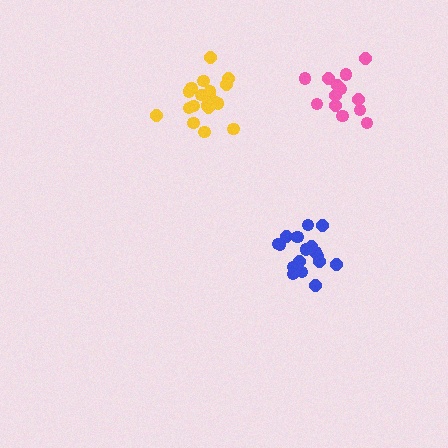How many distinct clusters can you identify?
There are 3 distinct clusters.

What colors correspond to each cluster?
The clusters are colored: blue, yellow, pink.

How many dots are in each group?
Group 1: 18 dots, Group 2: 19 dots, Group 3: 13 dots (50 total).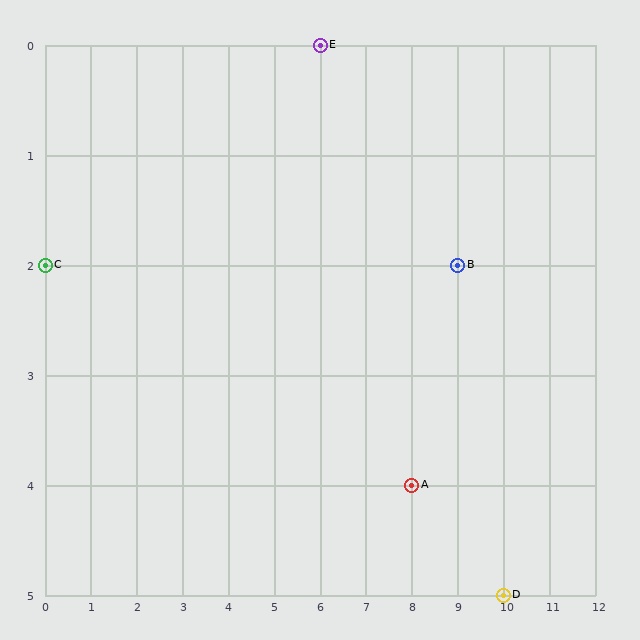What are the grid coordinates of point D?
Point D is at grid coordinates (10, 5).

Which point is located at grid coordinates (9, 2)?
Point B is at (9, 2).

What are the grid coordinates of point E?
Point E is at grid coordinates (6, 0).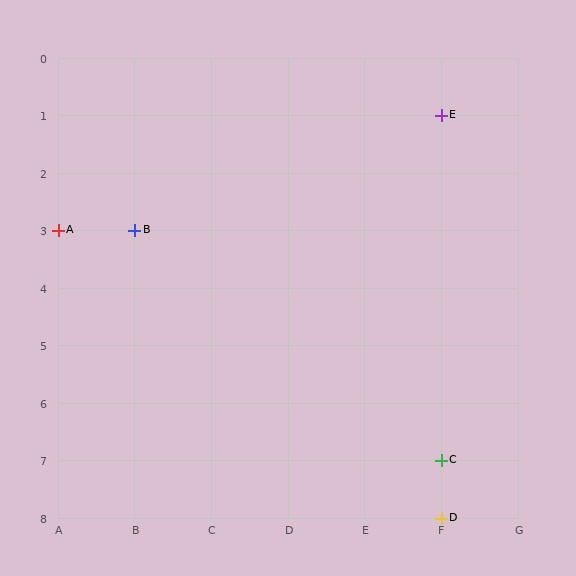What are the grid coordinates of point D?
Point D is at grid coordinates (F, 8).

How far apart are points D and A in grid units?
Points D and A are 5 columns and 5 rows apart (about 7.1 grid units diagonally).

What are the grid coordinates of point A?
Point A is at grid coordinates (A, 3).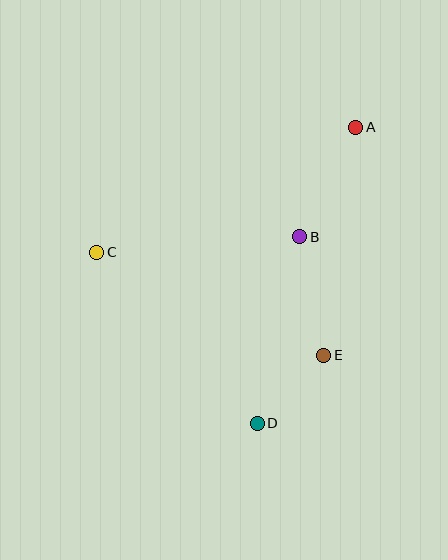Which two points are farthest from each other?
Points A and D are farthest from each other.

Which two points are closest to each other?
Points D and E are closest to each other.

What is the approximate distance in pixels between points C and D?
The distance between C and D is approximately 234 pixels.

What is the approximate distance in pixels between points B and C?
The distance between B and C is approximately 204 pixels.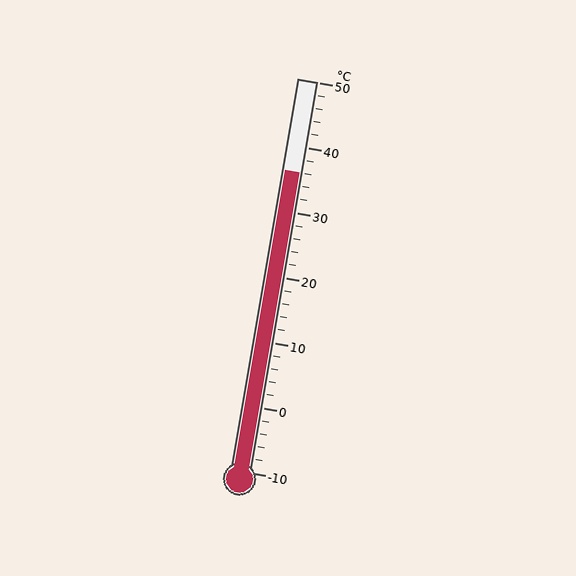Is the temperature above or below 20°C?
The temperature is above 20°C.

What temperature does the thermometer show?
The thermometer shows approximately 36°C.